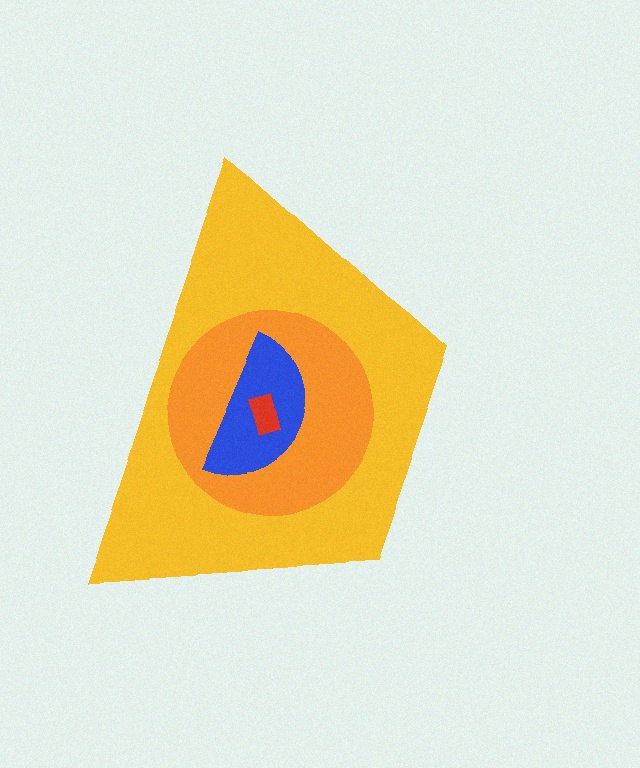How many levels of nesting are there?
4.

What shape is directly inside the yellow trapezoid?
The orange circle.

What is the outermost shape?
The yellow trapezoid.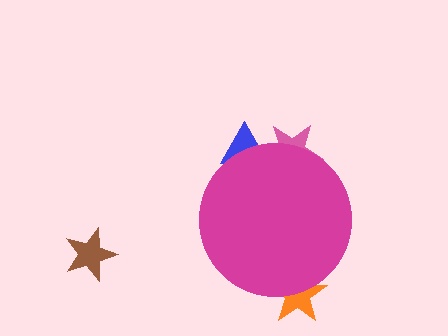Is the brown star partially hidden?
No, the brown star is fully visible.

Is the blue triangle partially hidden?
Yes, the blue triangle is partially hidden behind the magenta circle.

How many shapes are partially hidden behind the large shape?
3 shapes are partially hidden.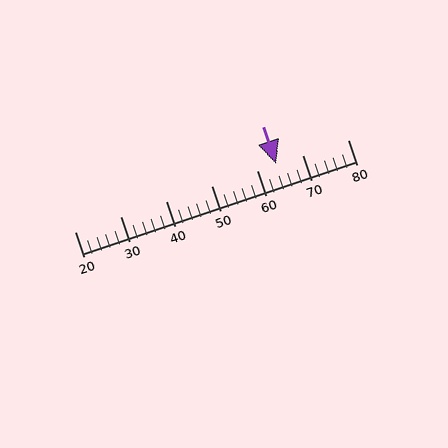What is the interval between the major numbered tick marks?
The major tick marks are spaced 10 units apart.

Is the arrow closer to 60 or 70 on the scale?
The arrow is closer to 60.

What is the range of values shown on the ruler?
The ruler shows values from 20 to 80.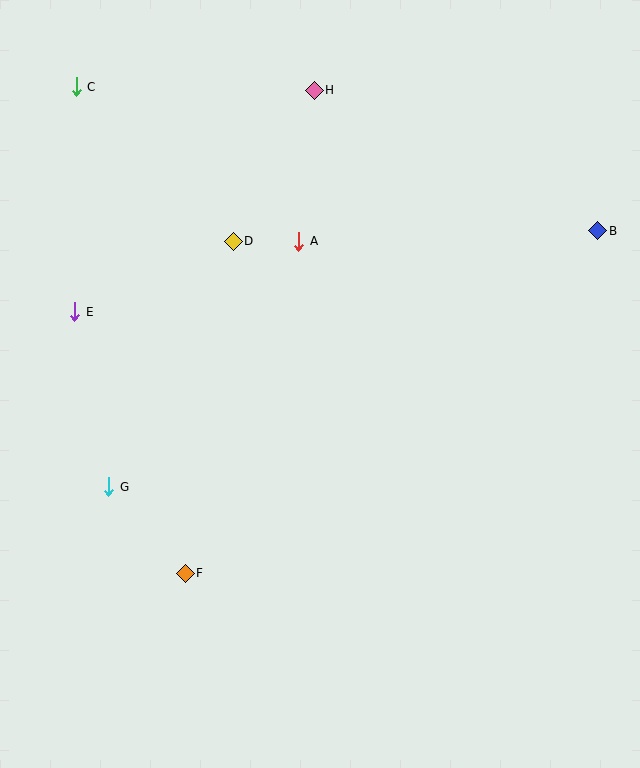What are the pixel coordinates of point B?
Point B is at (598, 231).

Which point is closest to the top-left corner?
Point C is closest to the top-left corner.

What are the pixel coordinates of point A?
Point A is at (299, 241).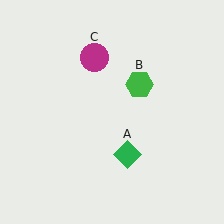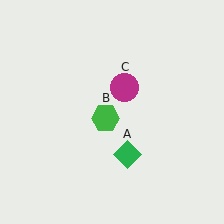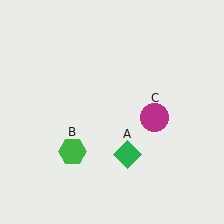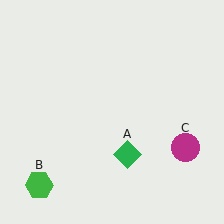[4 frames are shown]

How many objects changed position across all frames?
2 objects changed position: green hexagon (object B), magenta circle (object C).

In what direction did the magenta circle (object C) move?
The magenta circle (object C) moved down and to the right.